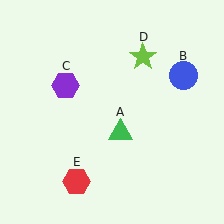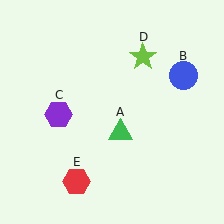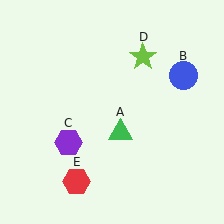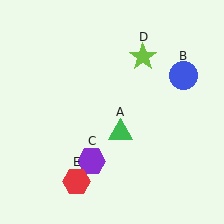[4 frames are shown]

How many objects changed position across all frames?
1 object changed position: purple hexagon (object C).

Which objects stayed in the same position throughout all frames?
Green triangle (object A) and blue circle (object B) and lime star (object D) and red hexagon (object E) remained stationary.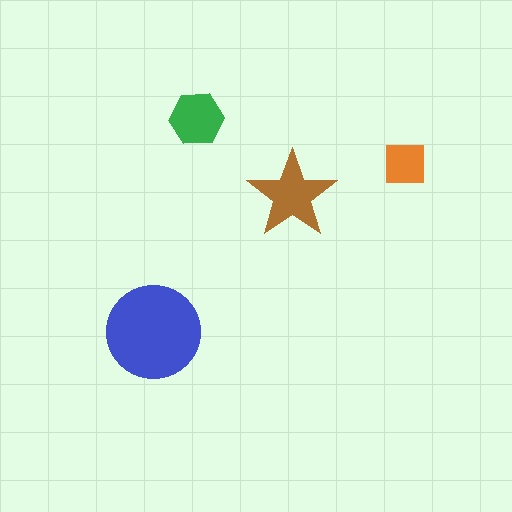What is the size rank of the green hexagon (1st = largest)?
3rd.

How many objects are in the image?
There are 4 objects in the image.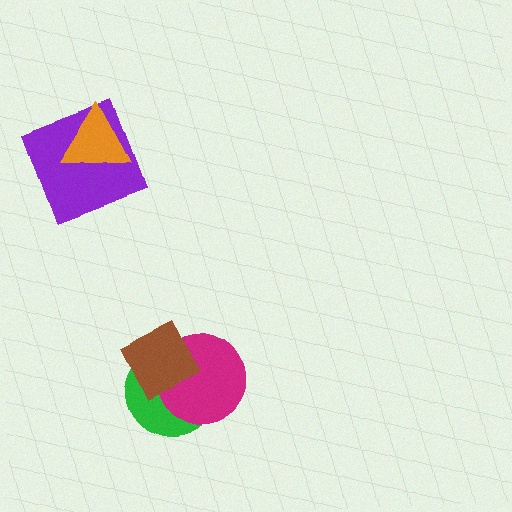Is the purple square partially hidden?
Yes, it is partially covered by another shape.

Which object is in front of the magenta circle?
The brown square is in front of the magenta circle.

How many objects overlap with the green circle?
2 objects overlap with the green circle.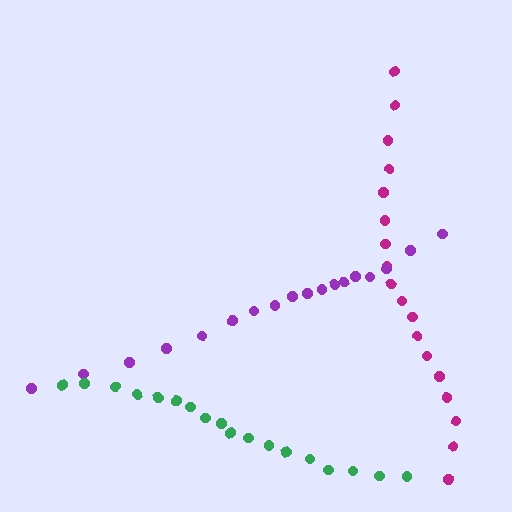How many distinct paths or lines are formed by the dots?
There are 3 distinct paths.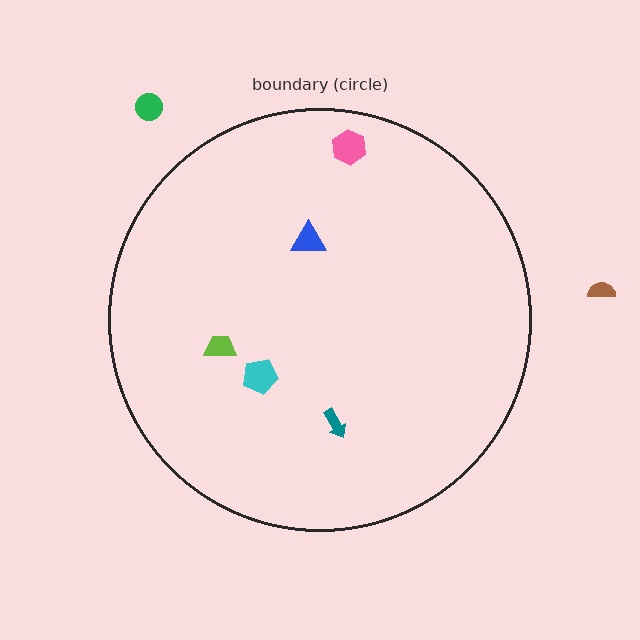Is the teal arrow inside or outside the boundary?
Inside.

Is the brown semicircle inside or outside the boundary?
Outside.